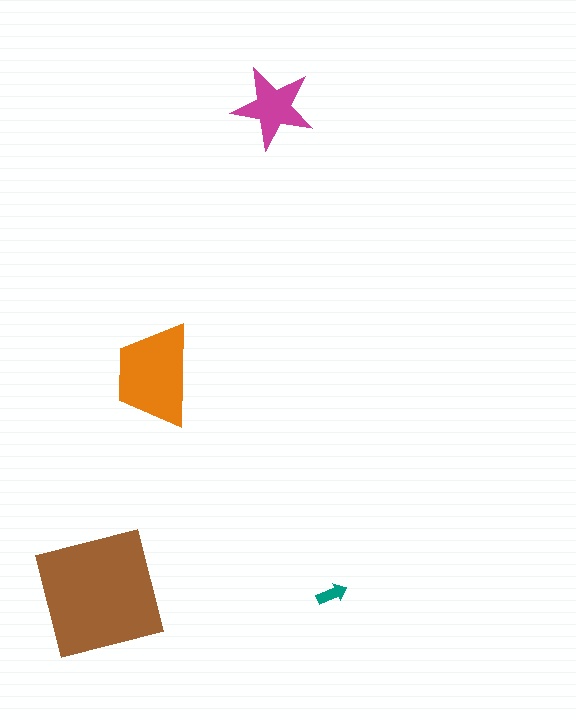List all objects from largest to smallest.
The brown square, the orange trapezoid, the magenta star, the teal arrow.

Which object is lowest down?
The teal arrow is bottommost.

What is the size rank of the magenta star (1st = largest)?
3rd.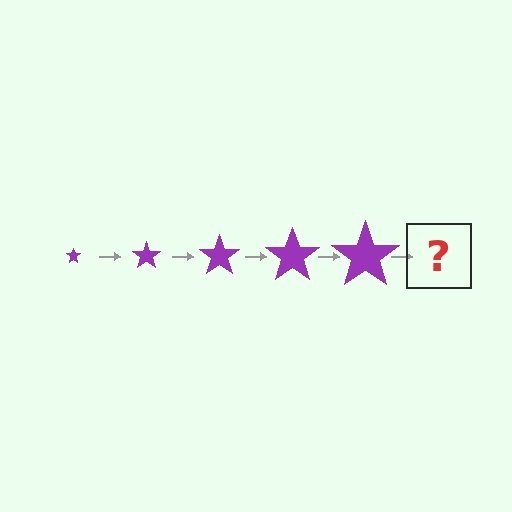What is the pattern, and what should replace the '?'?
The pattern is that the star gets progressively larger each step. The '?' should be a purple star, larger than the previous one.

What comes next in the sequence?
The next element should be a purple star, larger than the previous one.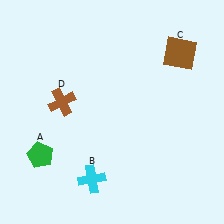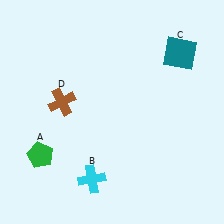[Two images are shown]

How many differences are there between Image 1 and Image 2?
There is 1 difference between the two images.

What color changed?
The square (C) changed from brown in Image 1 to teal in Image 2.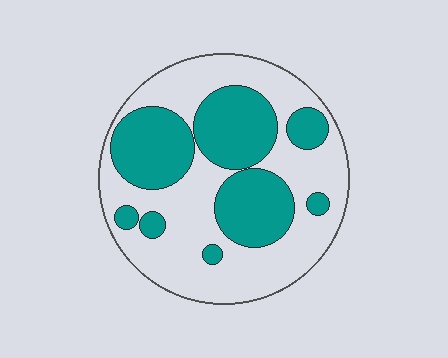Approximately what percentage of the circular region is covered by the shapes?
Approximately 40%.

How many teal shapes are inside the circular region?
8.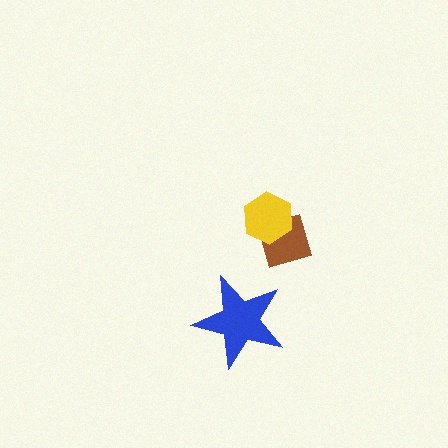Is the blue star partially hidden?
No, no other shape covers it.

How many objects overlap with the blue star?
0 objects overlap with the blue star.